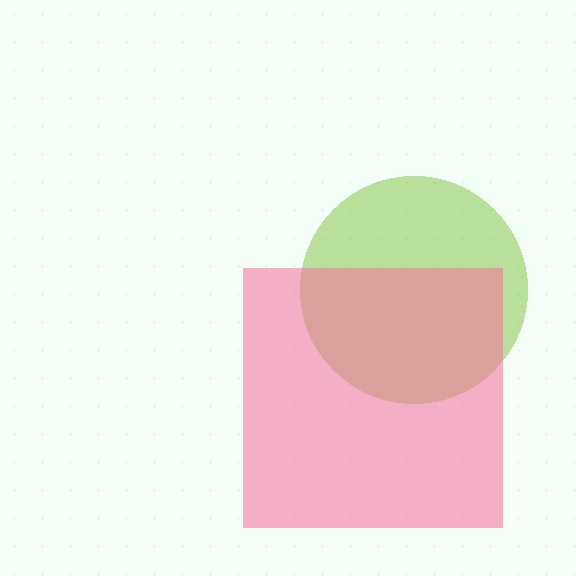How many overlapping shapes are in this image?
There are 2 overlapping shapes in the image.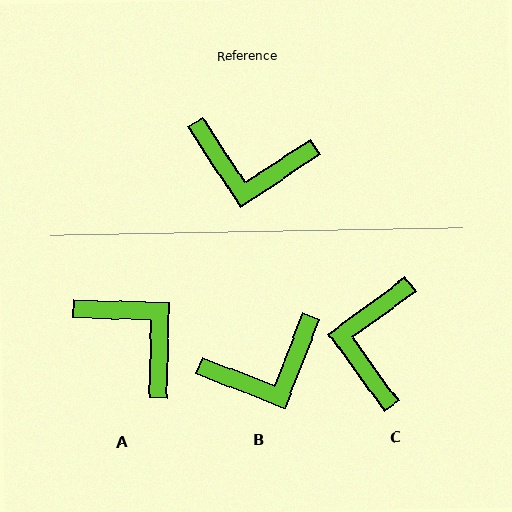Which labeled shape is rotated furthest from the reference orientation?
A, about 145 degrees away.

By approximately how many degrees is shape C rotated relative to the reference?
Approximately 87 degrees clockwise.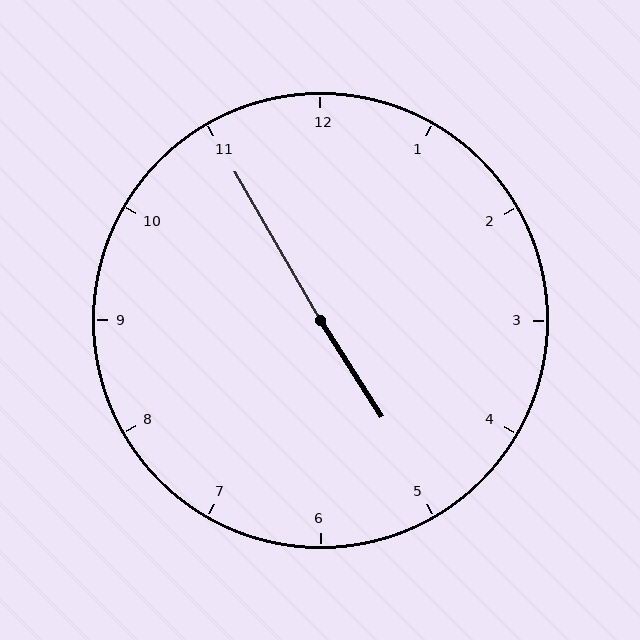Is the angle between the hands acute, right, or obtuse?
It is obtuse.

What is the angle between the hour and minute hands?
Approximately 178 degrees.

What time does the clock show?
4:55.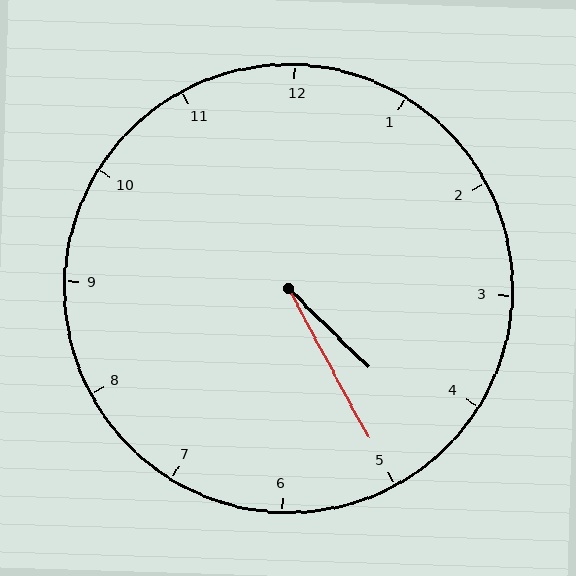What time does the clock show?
4:25.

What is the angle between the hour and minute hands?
Approximately 18 degrees.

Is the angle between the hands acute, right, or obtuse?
It is acute.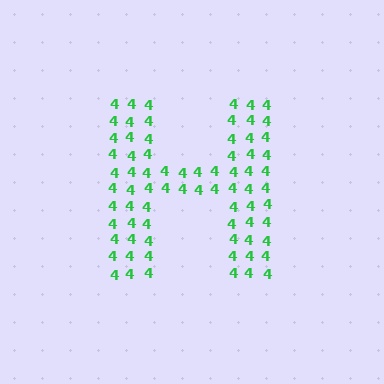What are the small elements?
The small elements are digit 4's.